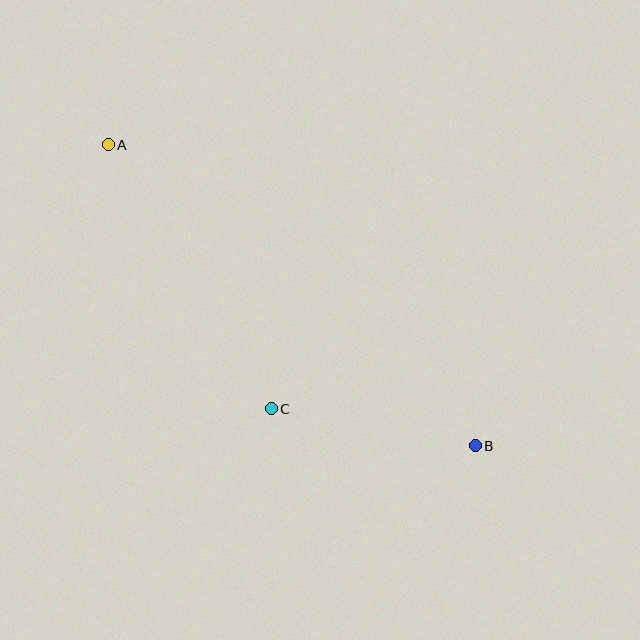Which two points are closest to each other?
Points B and C are closest to each other.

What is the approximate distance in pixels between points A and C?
The distance between A and C is approximately 310 pixels.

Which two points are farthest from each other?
Points A and B are farthest from each other.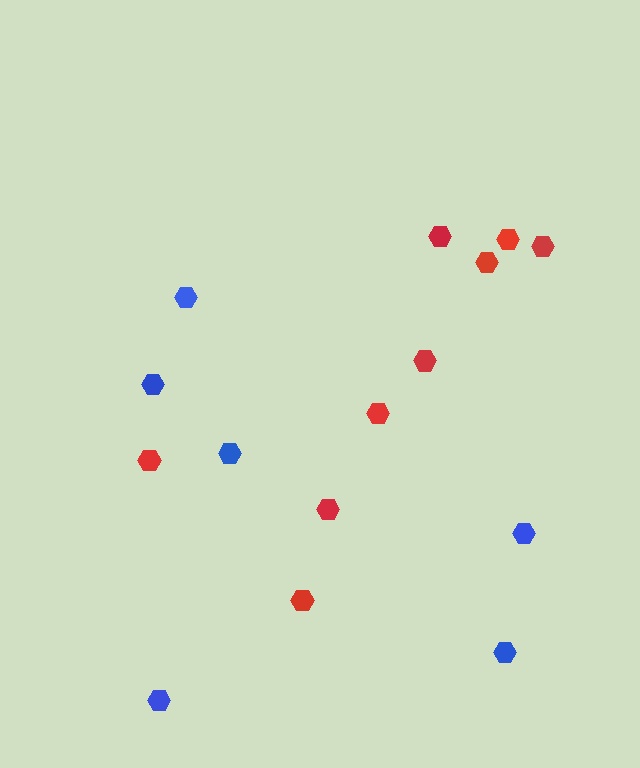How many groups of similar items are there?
There are 2 groups: one group of red hexagons (9) and one group of blue hexagons (6).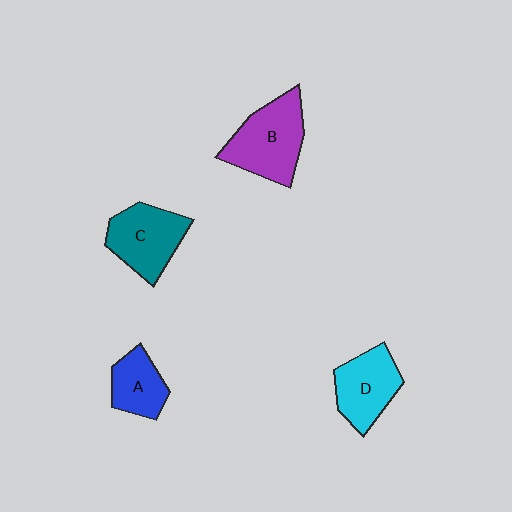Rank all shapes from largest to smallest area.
From largest to smallest: B (purple), C (teal), D (cyan), A (blue).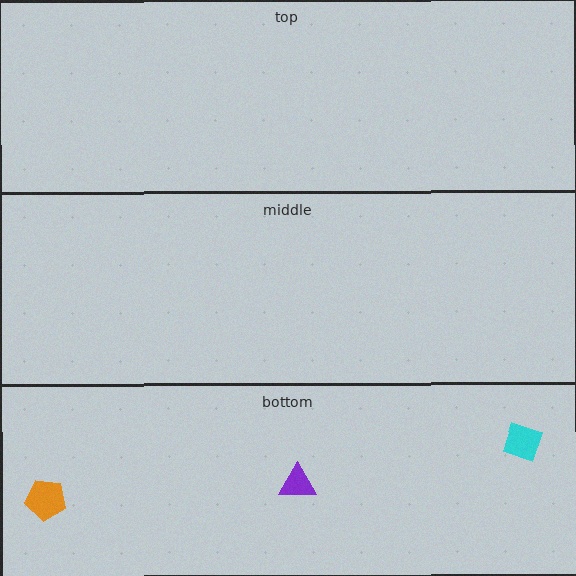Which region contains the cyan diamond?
The bottom region.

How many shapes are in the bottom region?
3.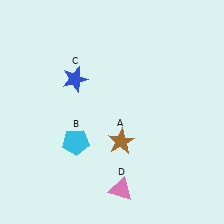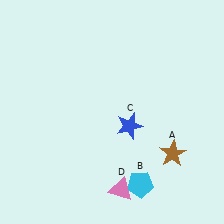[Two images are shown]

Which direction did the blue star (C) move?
The blue star (C) moved right.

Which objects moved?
The objects that moved are: the brown star (A), the cyan pentagon (B), the blue star (C).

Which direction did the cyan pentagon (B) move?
The cyan pentagon (B) moved right.